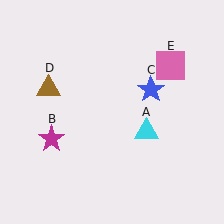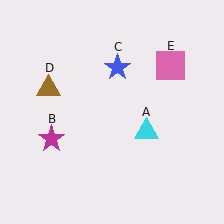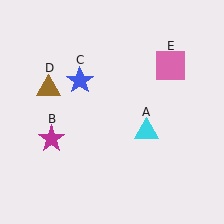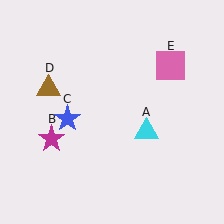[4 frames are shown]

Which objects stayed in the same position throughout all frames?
Cyan triangle (object A) and magenta star (object B) and brown triangle (object D) and pink square (object E) remained stationary.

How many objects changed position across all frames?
1 object changed position: blue star (object C).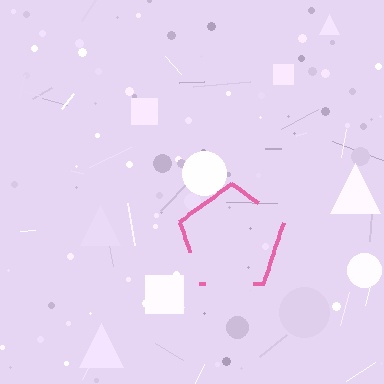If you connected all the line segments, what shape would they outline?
They would outline a pentagon.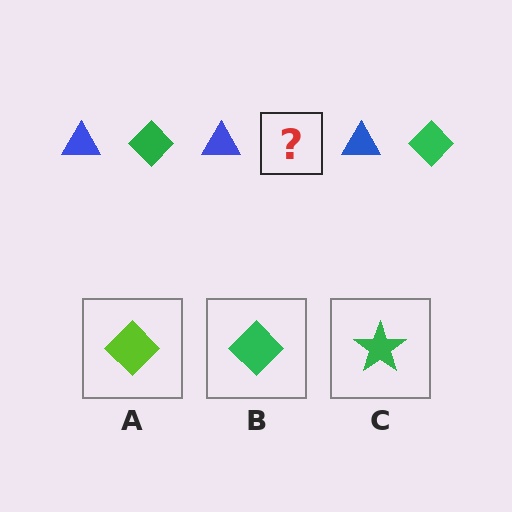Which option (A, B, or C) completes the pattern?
B.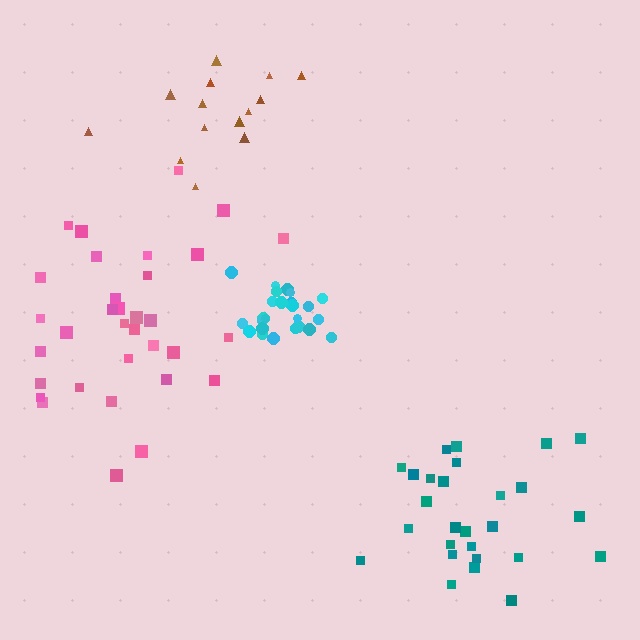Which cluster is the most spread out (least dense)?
Pink.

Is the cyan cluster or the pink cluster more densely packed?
Cyan.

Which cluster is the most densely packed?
Cyan.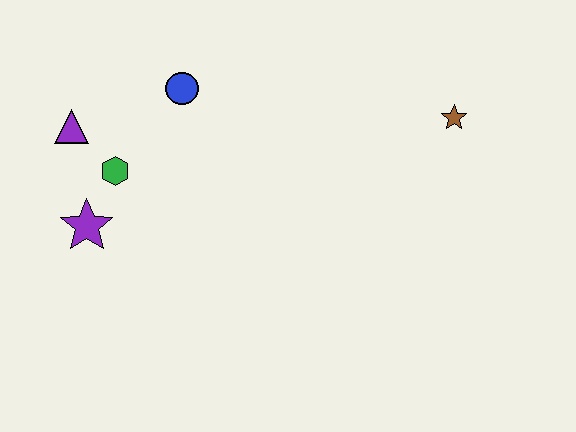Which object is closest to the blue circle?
The green hexagon is closest to the blue circle.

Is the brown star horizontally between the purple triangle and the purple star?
No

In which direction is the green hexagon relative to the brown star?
The green hexagon is to the left of the brown star.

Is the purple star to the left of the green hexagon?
Yes